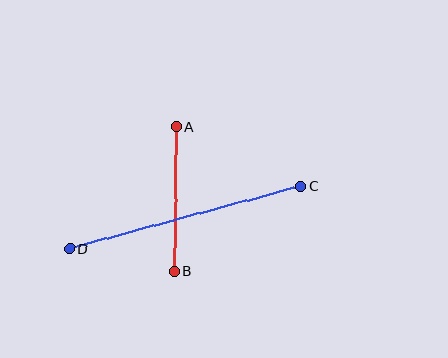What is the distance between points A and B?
The distance is approximately 145 pixels.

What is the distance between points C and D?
The distance is approximately 239 pixels.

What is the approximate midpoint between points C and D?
The midpoint is at approximately (185, 217) pixels.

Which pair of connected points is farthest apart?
Points C and D are farthest apart.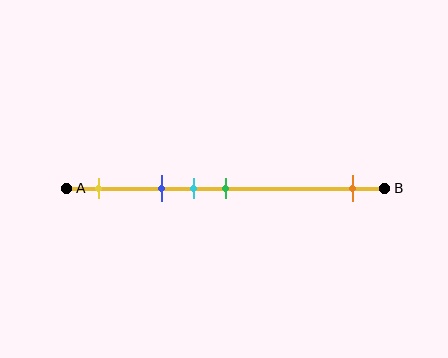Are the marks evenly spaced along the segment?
No, the marks are not evenly spaced.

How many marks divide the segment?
There are 5 marks dividing the segment.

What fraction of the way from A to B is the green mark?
The green mark is approximately 50% (0.5) of the way from A to B.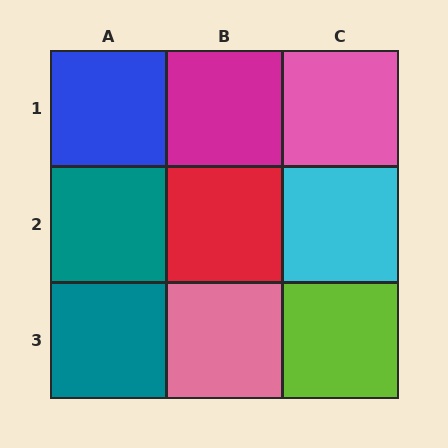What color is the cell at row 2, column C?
Cyan.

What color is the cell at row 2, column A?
Teal.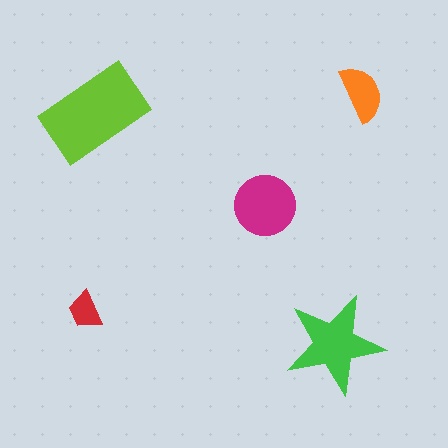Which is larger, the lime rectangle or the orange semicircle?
The lime rectangle.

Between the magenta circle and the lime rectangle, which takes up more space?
The lime rectangle.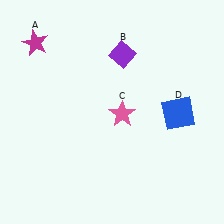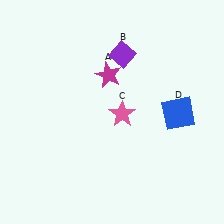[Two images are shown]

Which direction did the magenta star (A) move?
The magenta star (A) moved right.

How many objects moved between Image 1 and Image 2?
1 object moved between the two images.